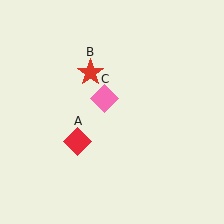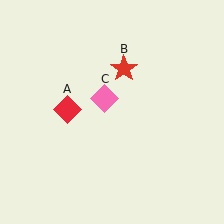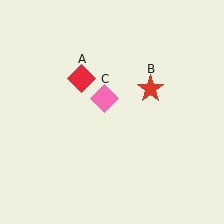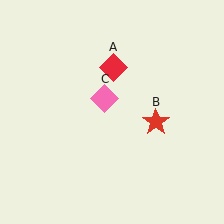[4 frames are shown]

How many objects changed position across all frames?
2 objects changed position: red diamond (object A), red star (object B).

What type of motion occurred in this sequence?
The red diamond (object A), red star (object B) rotated clockwise around the center of the scene.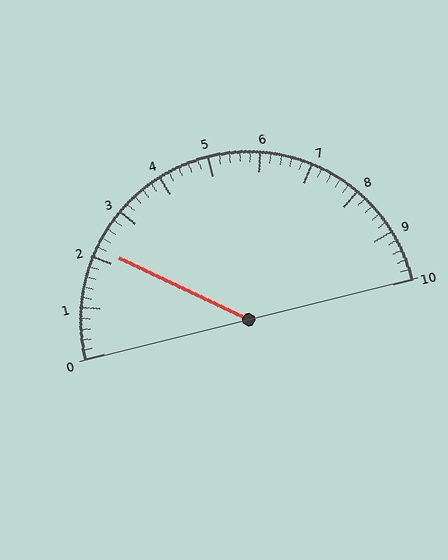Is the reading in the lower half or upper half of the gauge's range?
The reading is in the lower half of the range (0 to 10).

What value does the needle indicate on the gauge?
The needle indicates approximately 2.2.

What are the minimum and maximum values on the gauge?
The gauge ranges from 0 to 10.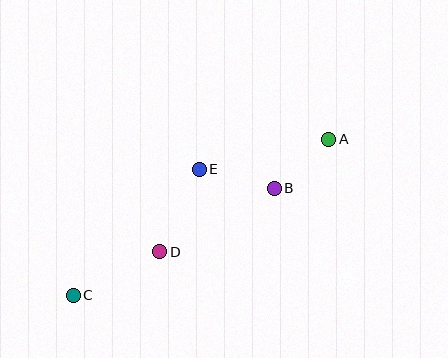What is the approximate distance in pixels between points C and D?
The distance between C and D is approximately 97 pixels.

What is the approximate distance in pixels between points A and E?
The distance between A and E is approximately 133 pixels.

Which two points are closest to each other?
Points A and B are closest to each other.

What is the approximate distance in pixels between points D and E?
The distance between D and E is approximately 91 pixels.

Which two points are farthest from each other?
Points A and C are farthest from each other.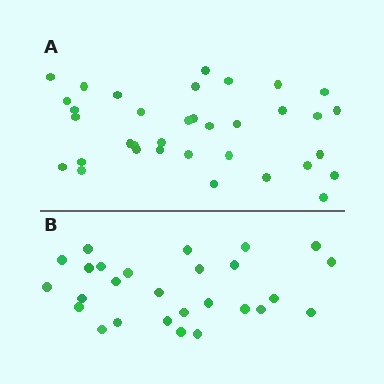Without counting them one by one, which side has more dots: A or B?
Region A (the top region) has more dots.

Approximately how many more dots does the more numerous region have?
Region A has roughly 8 or so more dots than region B.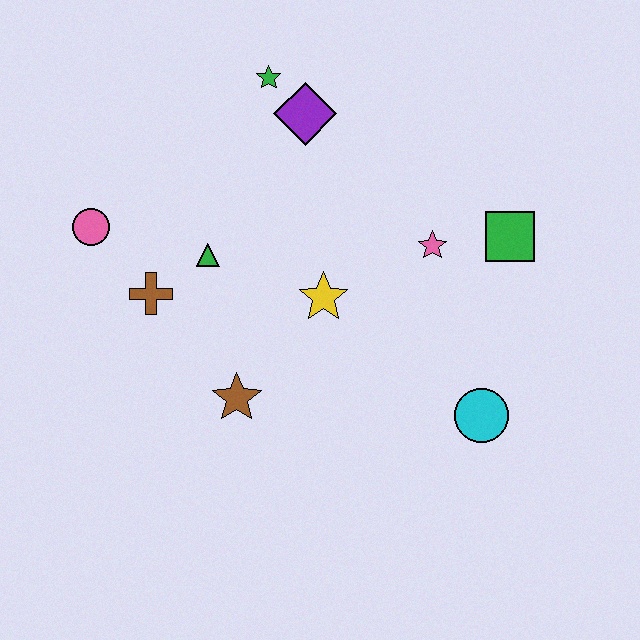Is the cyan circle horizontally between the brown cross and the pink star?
No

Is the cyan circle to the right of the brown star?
Yes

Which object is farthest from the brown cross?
The green square is farthest from the brown cross.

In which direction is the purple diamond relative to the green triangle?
The purple diamond is above the green triangle.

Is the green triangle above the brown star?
Yes